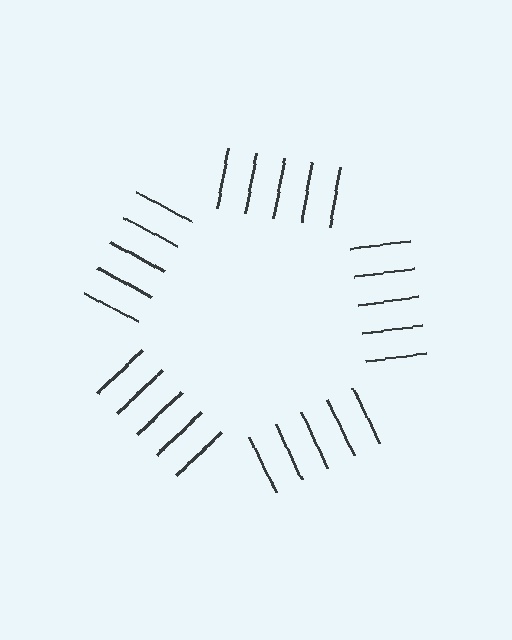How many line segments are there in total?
25 — 5 along each of the 5 edges.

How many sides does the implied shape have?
5 sides — the line-ends trace a pentagon.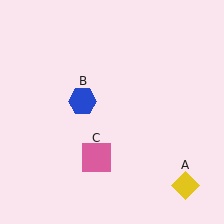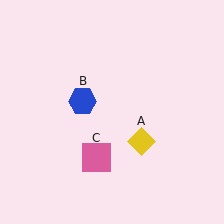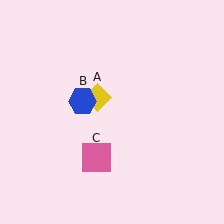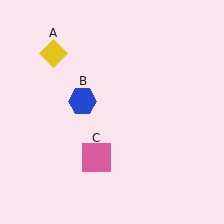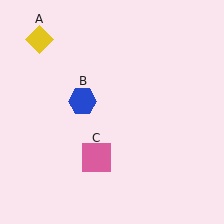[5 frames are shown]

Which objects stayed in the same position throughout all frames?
Blue hexagon (object B) and pink square (object C) remained stationary.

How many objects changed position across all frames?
1 object changed position: yellow diamond (object A).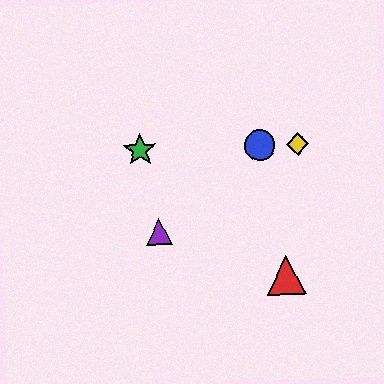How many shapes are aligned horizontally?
3 shapes (the blue circle, the green star, the yellow diamond) are aligned horizontally.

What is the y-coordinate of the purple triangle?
The purple triangle is at y≈232.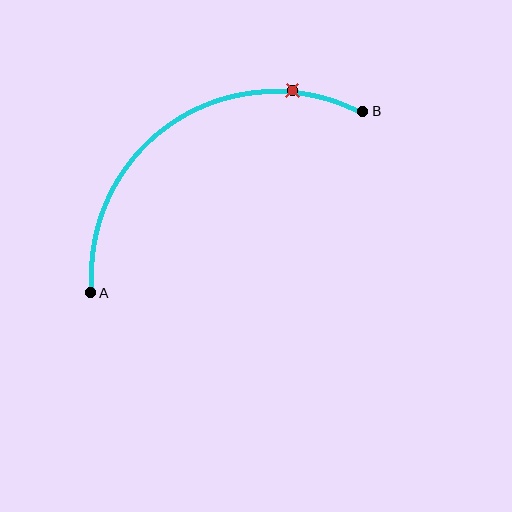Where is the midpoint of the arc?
The arc midpoint is the point on the curve farthest from the straight line joining A and B. It sits above that line.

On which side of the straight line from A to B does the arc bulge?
The arc bulges above the straight line connecting A and B.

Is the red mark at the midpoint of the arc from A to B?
No. The red mark lies on the arc but is closer to endpoint B. The arc midpoint would be at the point on the curve equidistant along the arc from both A and B.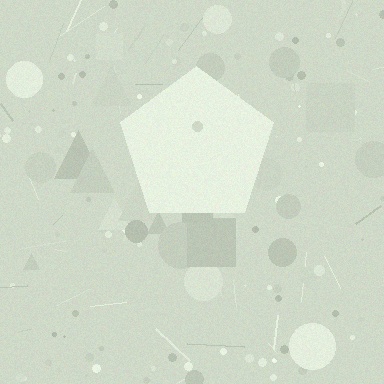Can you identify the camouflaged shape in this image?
The camouflaged shape is a pentagon.